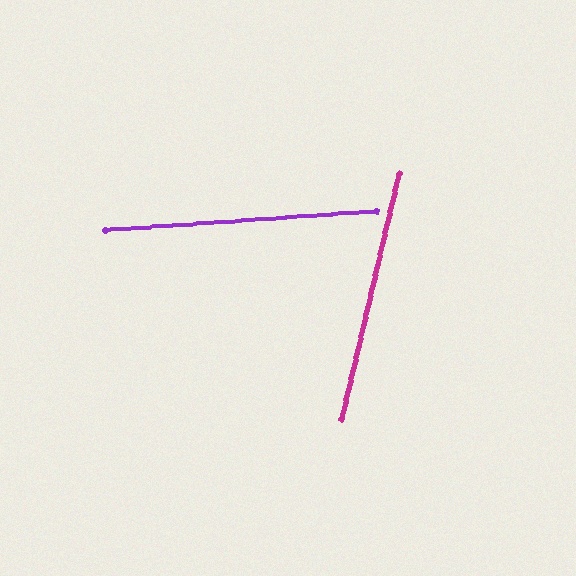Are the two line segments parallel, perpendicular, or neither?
Neither parallel nor perpendicular — they differ by about 73°.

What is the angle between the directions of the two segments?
Approximately 73 degrees.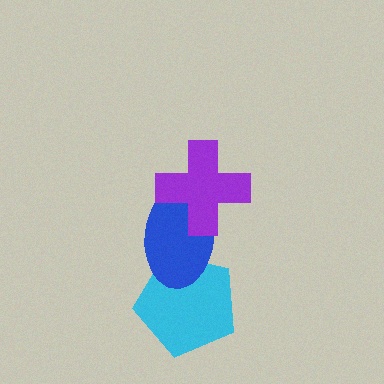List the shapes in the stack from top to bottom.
From top to bottom: the purple cross, the blue ellipse, the cyan pentagon.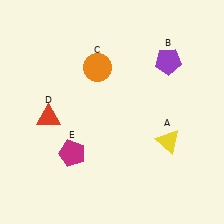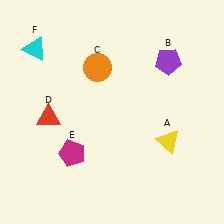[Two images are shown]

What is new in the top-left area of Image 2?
A cyan triangle (F) was added in the top-left area of Image 2.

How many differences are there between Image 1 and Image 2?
There is 1 difference between the two images.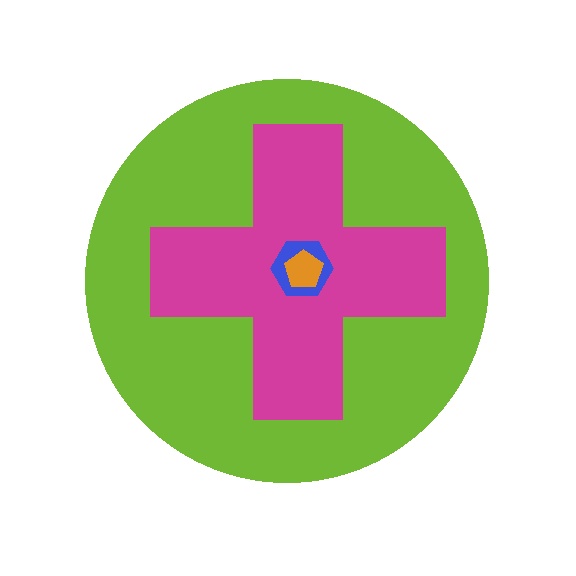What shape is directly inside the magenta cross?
The blue hexagon.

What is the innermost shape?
The orange pentagon.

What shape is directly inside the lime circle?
The magenta cross.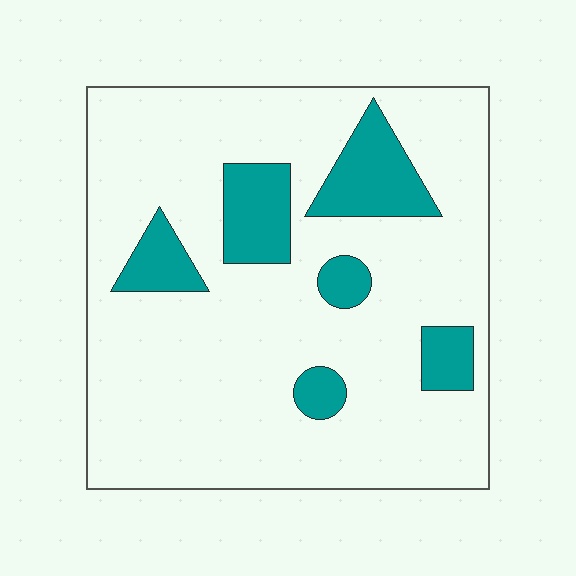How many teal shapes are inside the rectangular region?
6.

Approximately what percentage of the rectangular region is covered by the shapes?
Approximately 15%.